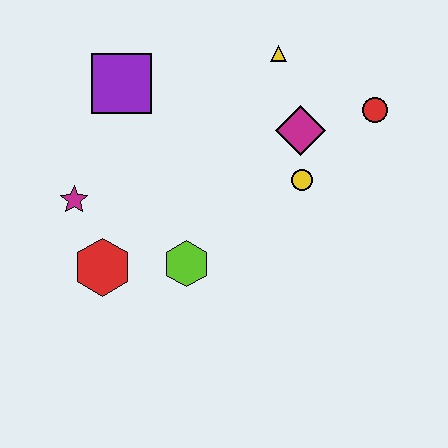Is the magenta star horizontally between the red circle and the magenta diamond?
No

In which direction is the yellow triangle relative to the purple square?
The yellow triangle is to the right of the purple square.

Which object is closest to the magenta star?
The red hexagon is closest to the magenta star.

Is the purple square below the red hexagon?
No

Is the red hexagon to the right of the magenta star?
Yes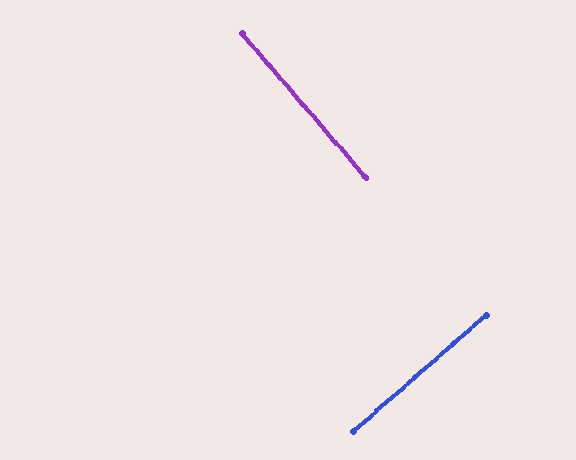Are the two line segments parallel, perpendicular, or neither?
Perpendicular — they meet at approximately 90°.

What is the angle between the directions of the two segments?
Approximately 90 degrees.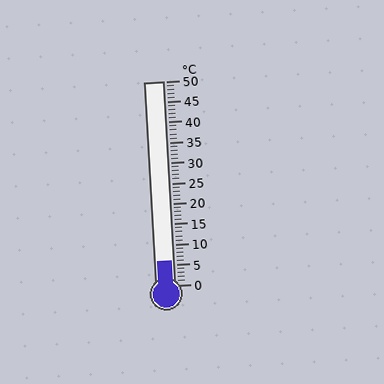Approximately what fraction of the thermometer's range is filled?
The thermometer is filled to approximately 10% of its range.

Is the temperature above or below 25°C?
The temperature is below 25°C.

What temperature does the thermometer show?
The thermometer shows approximately 6°C.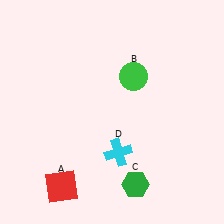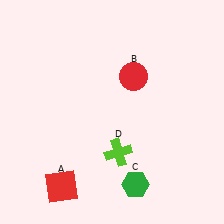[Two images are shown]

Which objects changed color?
B changed from green to red. D changed from cyan to lime.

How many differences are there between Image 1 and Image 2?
There are 2 differences between the two images.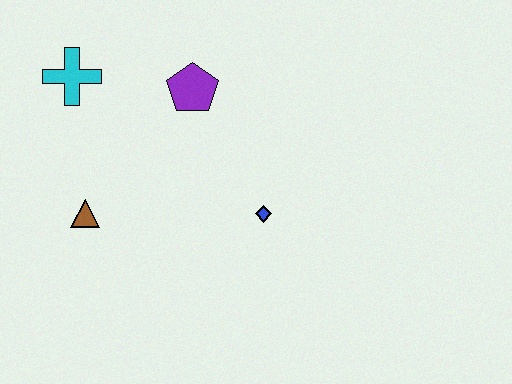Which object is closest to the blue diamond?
The purple pentagon is closest to the blue diamond.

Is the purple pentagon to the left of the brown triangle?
No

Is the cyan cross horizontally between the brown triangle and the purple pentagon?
No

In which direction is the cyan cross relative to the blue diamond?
The cyan cross is to the left of the blue diamond.